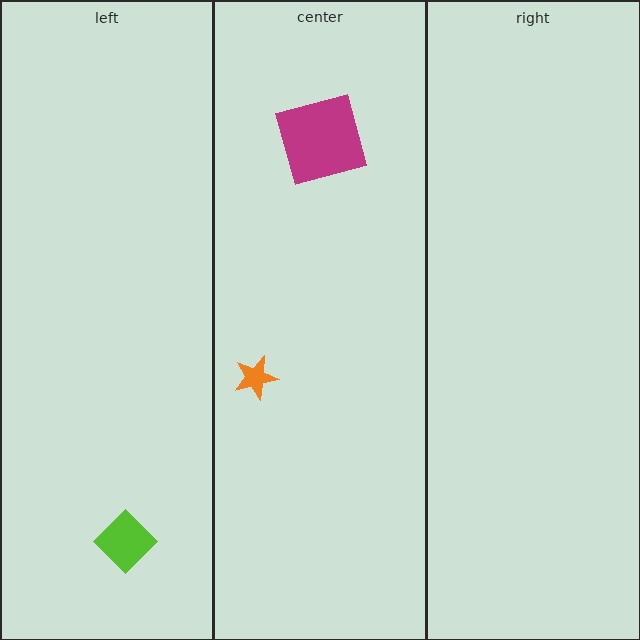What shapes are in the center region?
The magenta square, the orange star.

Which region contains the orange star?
The center region.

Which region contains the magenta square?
The center region.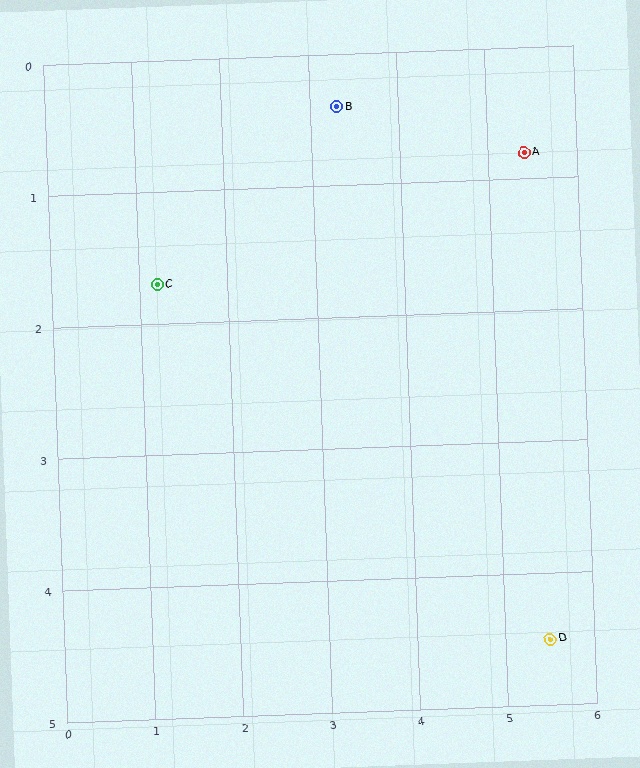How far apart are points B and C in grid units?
Points B and C are about 2.5 grid units apart.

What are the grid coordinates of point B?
Point B is at approximately (3.3, 0.4).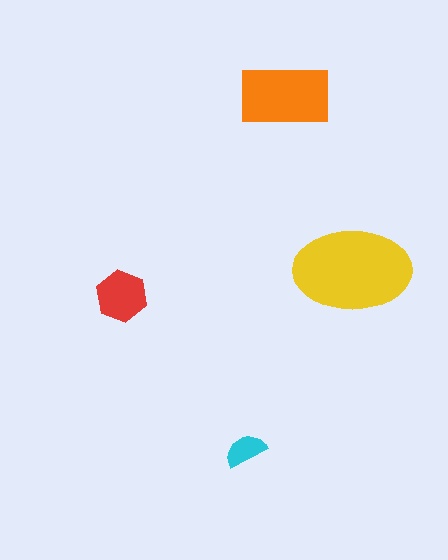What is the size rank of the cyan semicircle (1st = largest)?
4th.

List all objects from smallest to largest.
The cyan semicircle, the red hexagon, the orange rectangle, the yellow ellipse.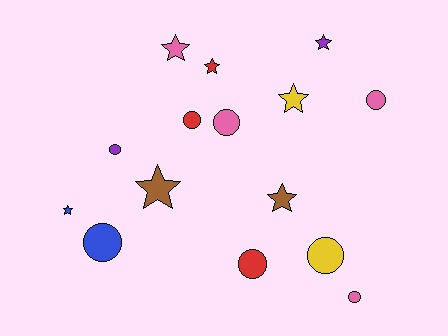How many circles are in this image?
There are 8 circles.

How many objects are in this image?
There are 15 objects.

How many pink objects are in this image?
There are 4 pink objects.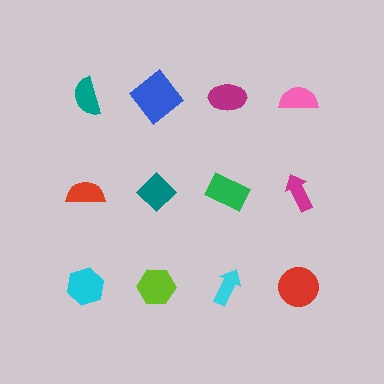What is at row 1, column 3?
A magenta ellipse.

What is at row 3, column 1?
A cyan hexagon.